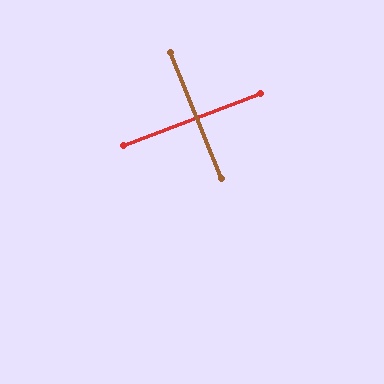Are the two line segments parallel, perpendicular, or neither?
Perpendicular — they meet at approximately 89°.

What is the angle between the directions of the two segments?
Approximately 89 degrees.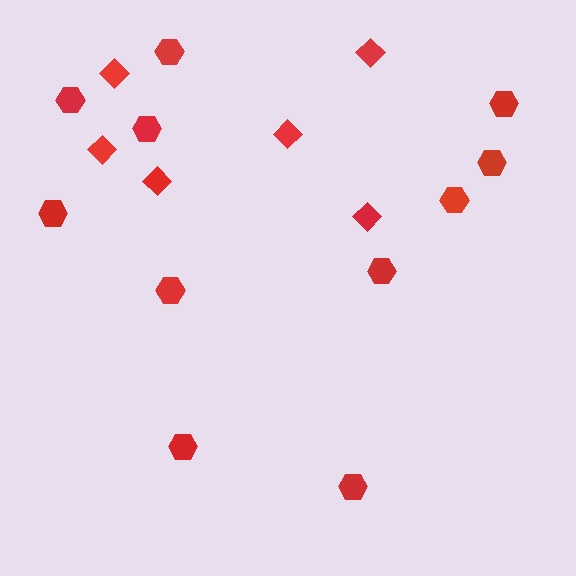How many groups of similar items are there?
There are 2 groups: one group of diamonds (6) and one group of hexagons (11).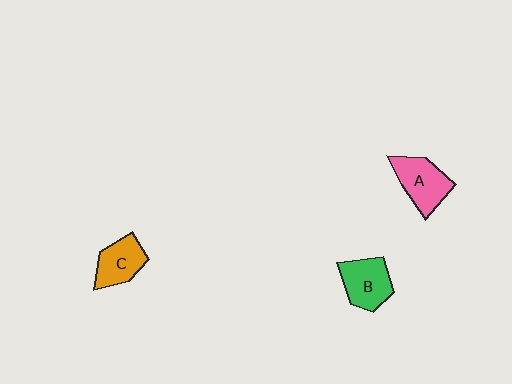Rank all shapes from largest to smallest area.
From largest to smallest: A (pink), B (green), C (orange).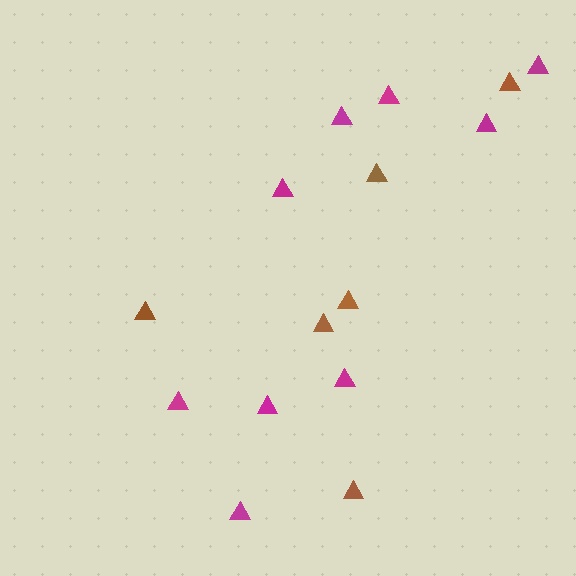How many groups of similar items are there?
There are 2 groups: one group of brown triangles (6) and one group of magenta triangles (9).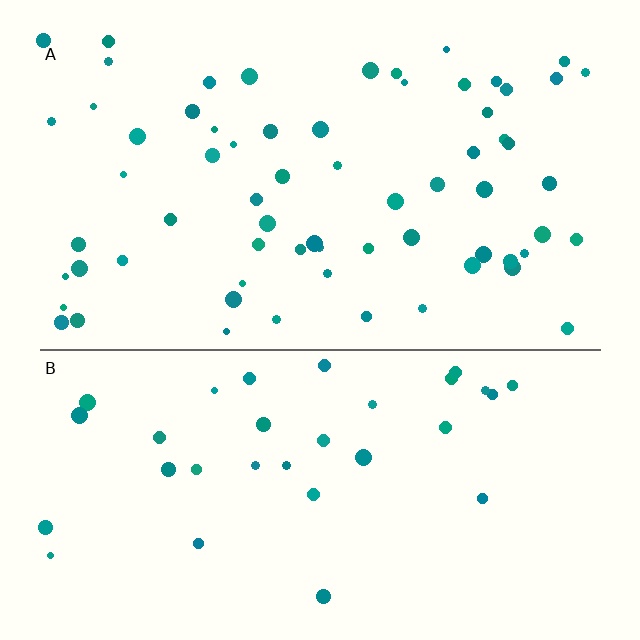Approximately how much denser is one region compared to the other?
Approximately 2.1× — region A over region B.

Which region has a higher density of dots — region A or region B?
A (the top).